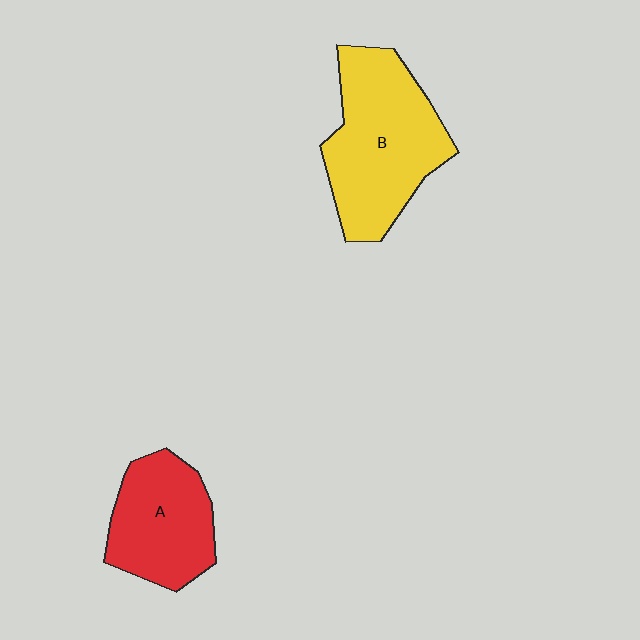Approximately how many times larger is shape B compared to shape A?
Approximately 1.4 times.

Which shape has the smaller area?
Shape A (red).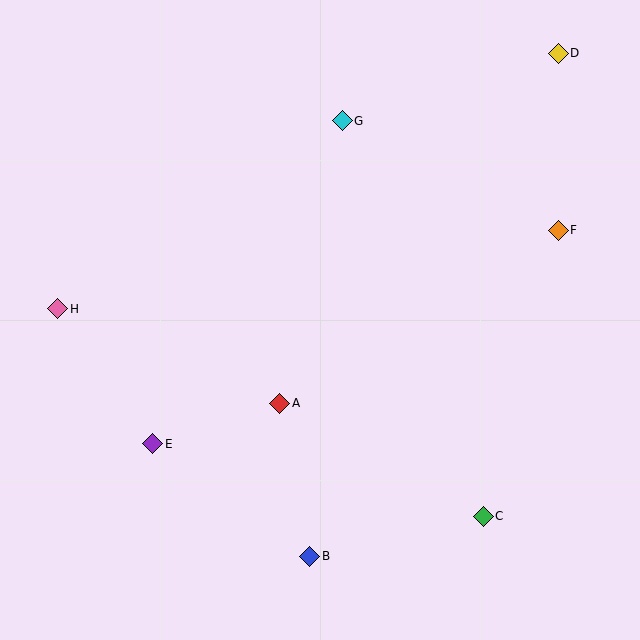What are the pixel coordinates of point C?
Point C is at (483, 516).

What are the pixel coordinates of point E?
Point E is at (153, 444).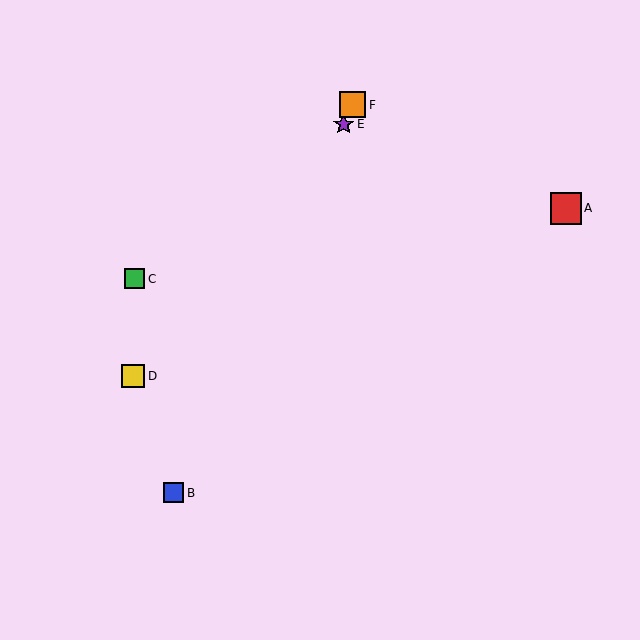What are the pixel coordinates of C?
Object C is at (135, 279).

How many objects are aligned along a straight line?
3 objects (B, E, F) are aligned along a straight line.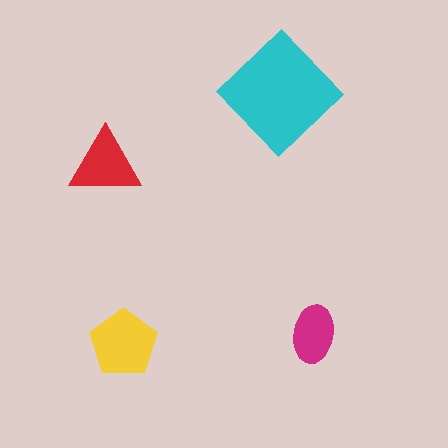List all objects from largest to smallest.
The cyan diamond, the yellow pentagon, the red triangle, the magenta ellipse.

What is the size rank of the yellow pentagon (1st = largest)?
2nd.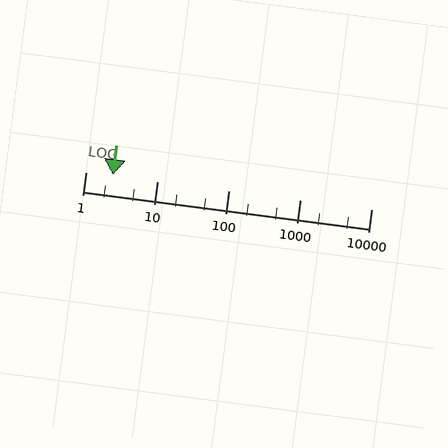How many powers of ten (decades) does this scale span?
The scale spans 4 decades, from 1 to 10000.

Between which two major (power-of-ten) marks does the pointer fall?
The pointer is between 1 and 10.